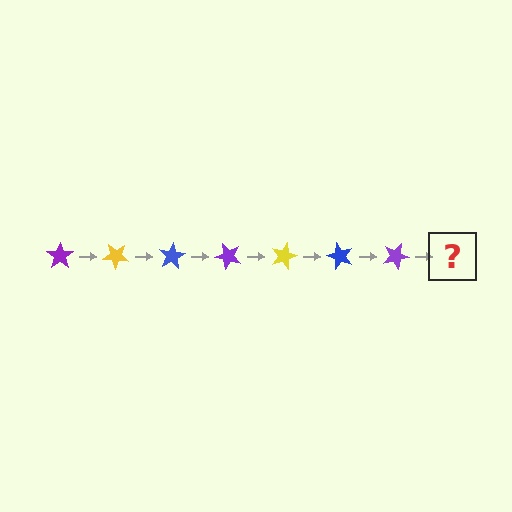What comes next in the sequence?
The next element should be a yellow star, rotated 280 degrees from the start.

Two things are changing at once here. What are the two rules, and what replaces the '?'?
The two rules are that it rotates 40 degrees each step and the color cycles through purple, yellow, and blue. The '?' should be a yellow star, rotated 280 degrees from the start.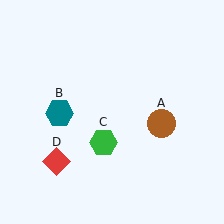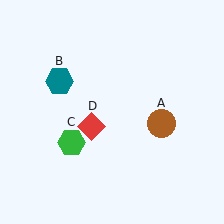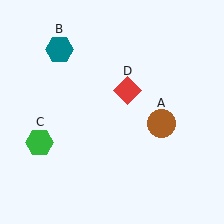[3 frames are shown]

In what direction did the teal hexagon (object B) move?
The teal hexagon (object B) moved up.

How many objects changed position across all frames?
3 objects changed position: teal hexagon (object B), green hexagon (object C), red diamond (object D).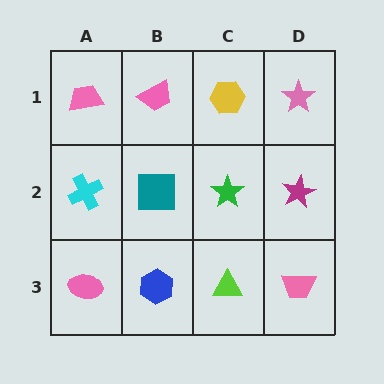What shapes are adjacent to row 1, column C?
A green star (row 2, column C), a pink trapezoid (row 1, column B), a pink star (row 1, column D).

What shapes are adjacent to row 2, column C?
A yellow hexagon (row 1, column C), a lime triangle (row 3, column C), a teal square (row 2, column B), a magenta star (row 2, column D).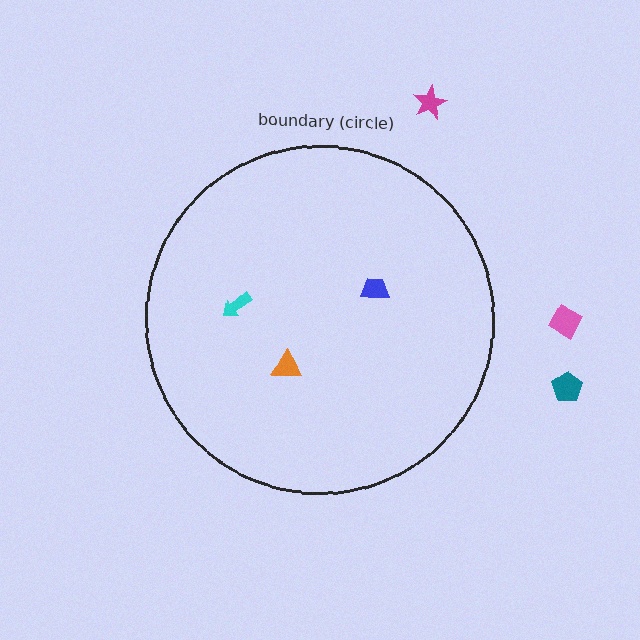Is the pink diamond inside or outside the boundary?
Outside.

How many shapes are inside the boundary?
3 inside, 3 outside.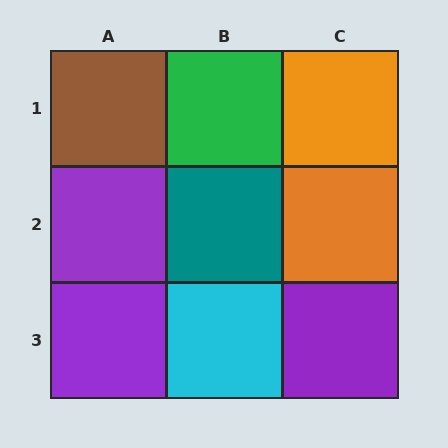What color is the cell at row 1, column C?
Orange.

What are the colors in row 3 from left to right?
Purple, cyan, purple.